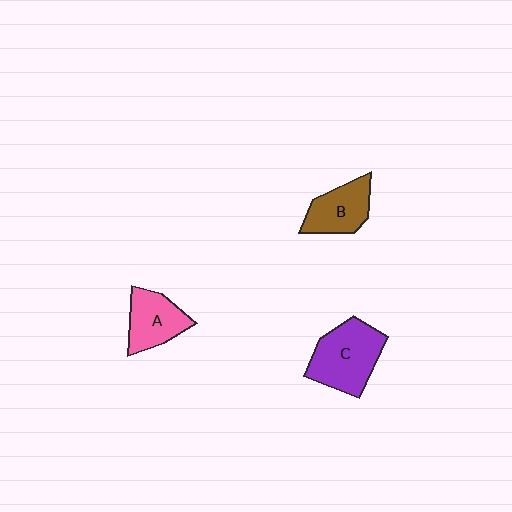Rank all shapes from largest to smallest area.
From largest to smallest: C (purple), A (pink), B (brown).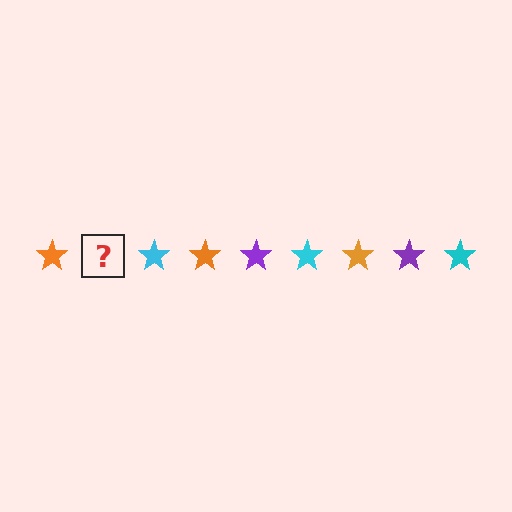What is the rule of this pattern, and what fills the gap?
The rule is that the pattern cycles through orange, purple, cyan stars. The gap should be filled with a purple star.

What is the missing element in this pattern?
The missing element is a purple star.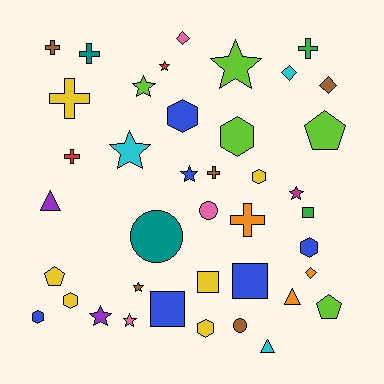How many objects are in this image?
There are 40 objects.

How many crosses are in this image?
There are 7 crosses.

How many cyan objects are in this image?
There are 3 cyan objects.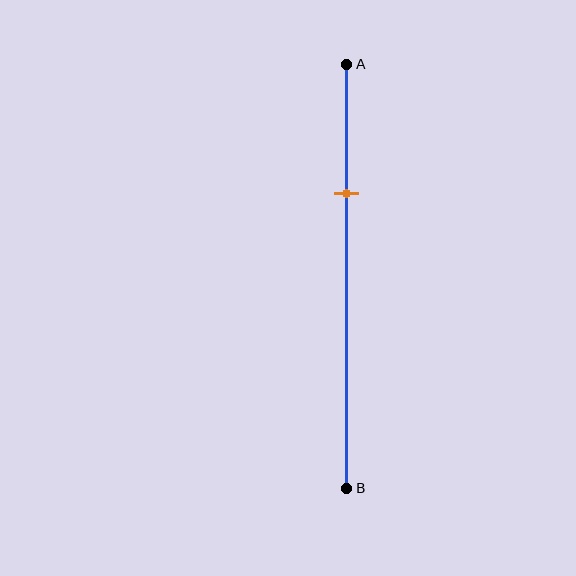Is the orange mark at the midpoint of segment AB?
No, the mark is at about 30% from A, not at the 50% midpoint.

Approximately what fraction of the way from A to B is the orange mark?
The orange mark is approximately 30% of the way from A to B.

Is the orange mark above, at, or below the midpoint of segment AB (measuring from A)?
The orange mark is above the midpoint of segment AB.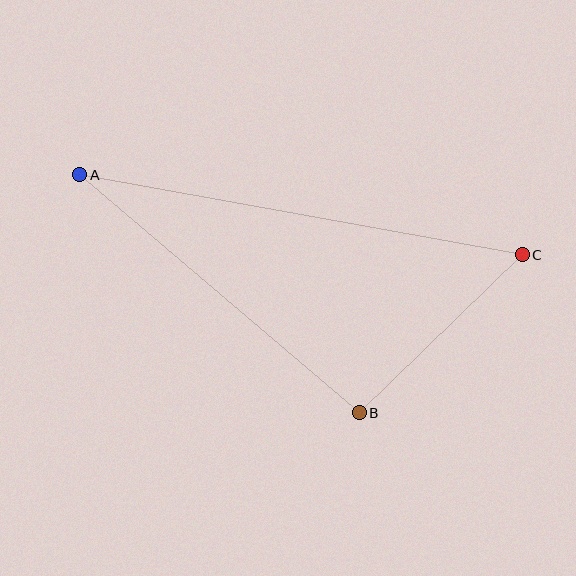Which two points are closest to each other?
Points B and C are closest to each other.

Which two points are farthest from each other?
Points A and C are farthest from each other.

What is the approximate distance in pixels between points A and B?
The distance between A and B is approximately 367 pixels.